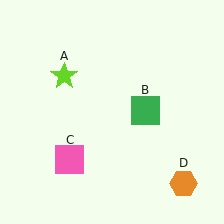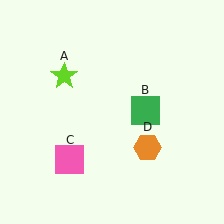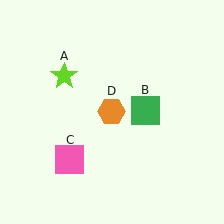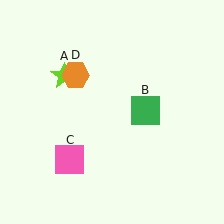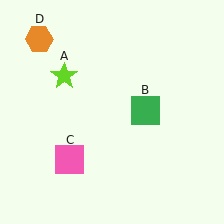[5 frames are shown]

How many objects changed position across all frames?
1 object changed position: orange hexagon (object D).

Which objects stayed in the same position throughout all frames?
Lime star (object A) and green square (object B) and pink square (object C) remained stationary.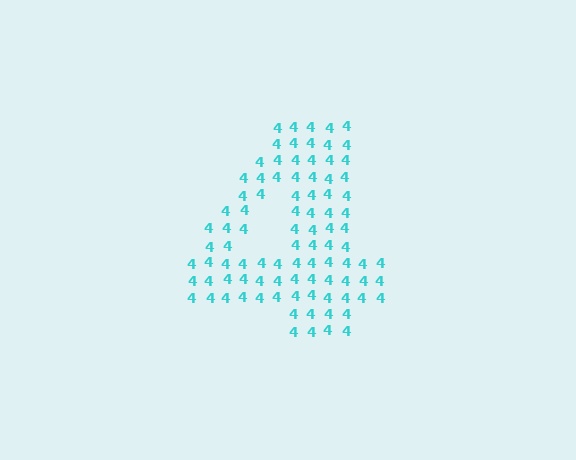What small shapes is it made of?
It is made of small digit 4's.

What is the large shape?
The large shape is the digit 4.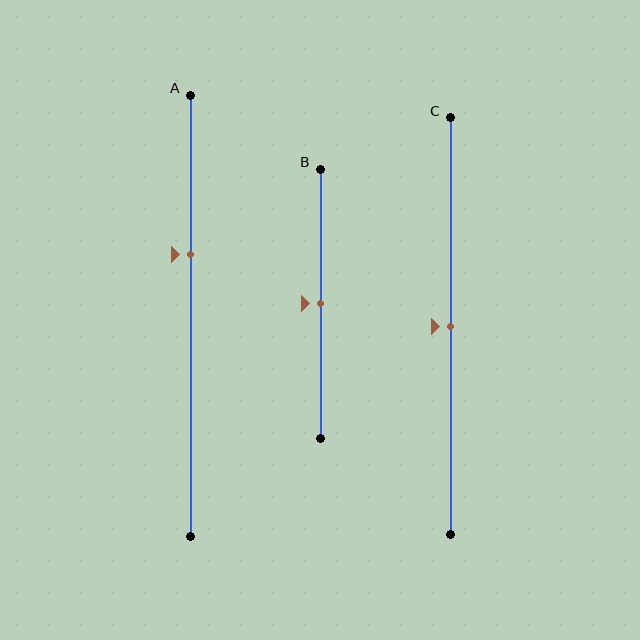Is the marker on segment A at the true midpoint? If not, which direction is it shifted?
No, the marker on segment A is shifted upward by about 14% of the segment length.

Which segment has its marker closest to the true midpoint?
Segment B has its marker closest to the true midpoint.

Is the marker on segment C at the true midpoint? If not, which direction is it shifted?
Yes, the marker on segment C is at the true midpoint.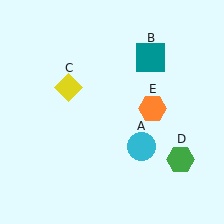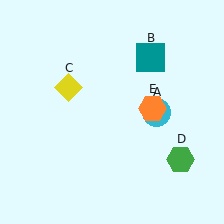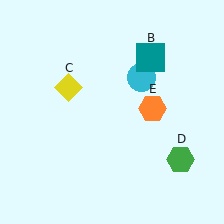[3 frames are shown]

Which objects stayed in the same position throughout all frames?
Teal square (object B) and yellow diamond (object C) and green hexagon (object D) and orange hexagon (object E) remained stationary.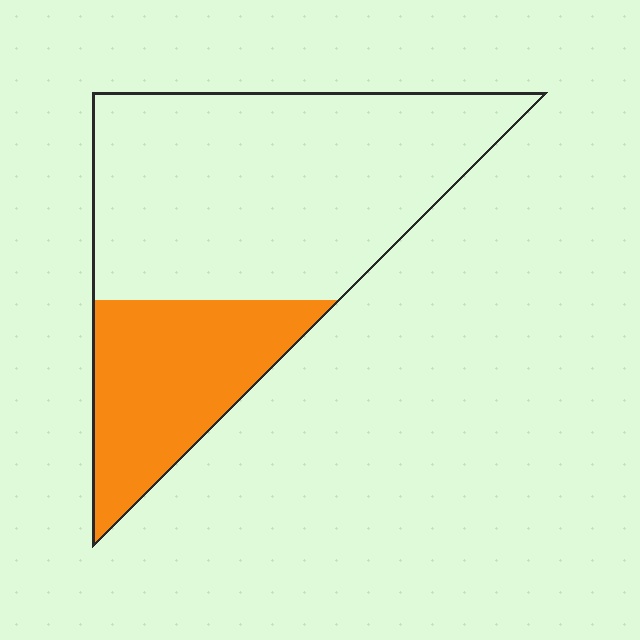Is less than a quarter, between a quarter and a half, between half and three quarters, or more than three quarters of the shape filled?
Between a quarter and a half.